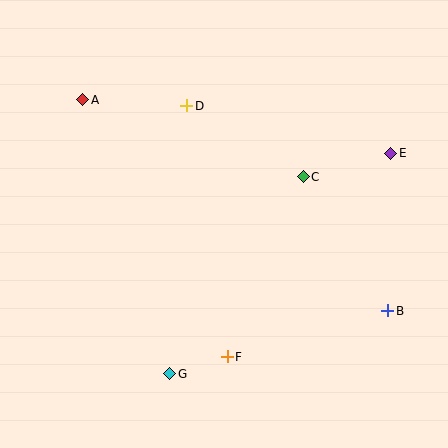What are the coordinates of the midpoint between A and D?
The midpoint between A and D is at (135, 103).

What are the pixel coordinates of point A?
Point A is at (83, 100).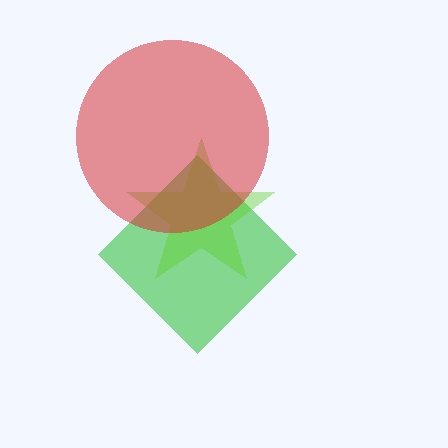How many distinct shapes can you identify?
There are 3 distinct shapes: a green diamond, a lime star, a red circle.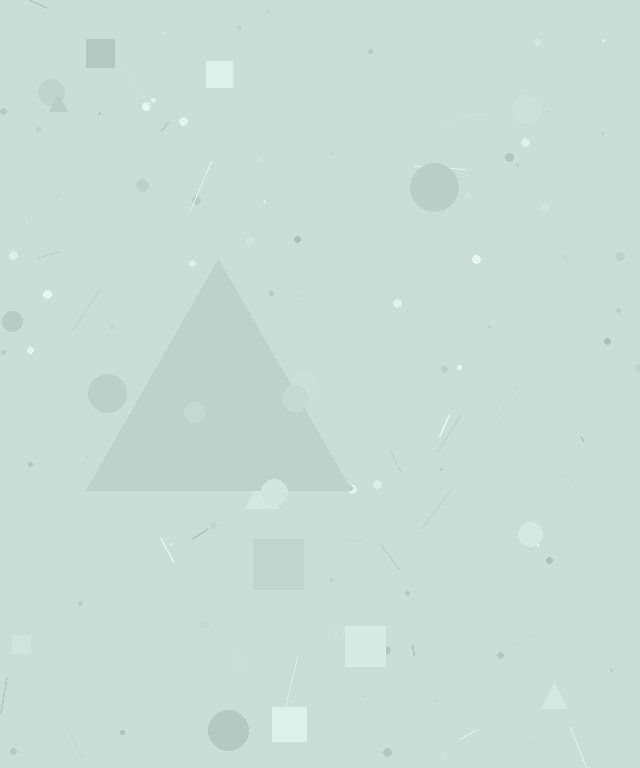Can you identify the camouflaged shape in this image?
The camouflaged shape is a triangle.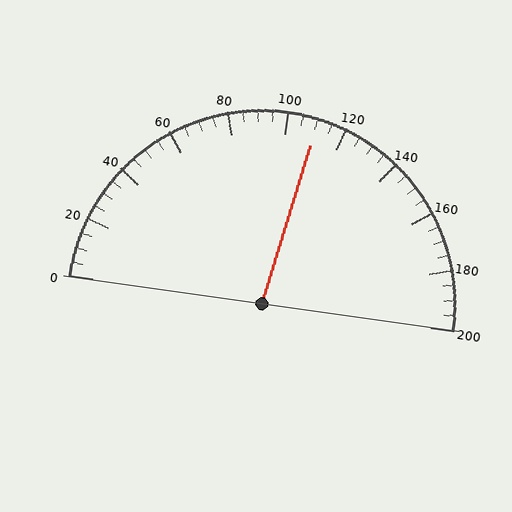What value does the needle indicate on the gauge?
The needle indicates approximately 110.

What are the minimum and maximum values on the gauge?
The gauge ranges from 0 to 200.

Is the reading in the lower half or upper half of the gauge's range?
The reading is in the upper half of the range (0 to 200).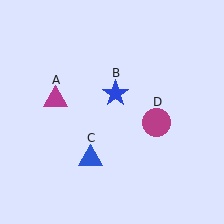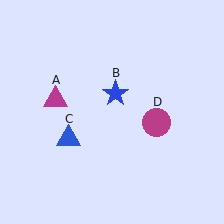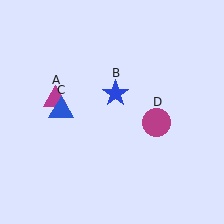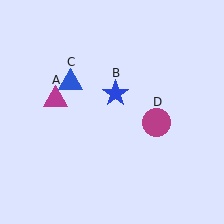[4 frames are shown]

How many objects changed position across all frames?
1 object changed position: blue triangle (object C).